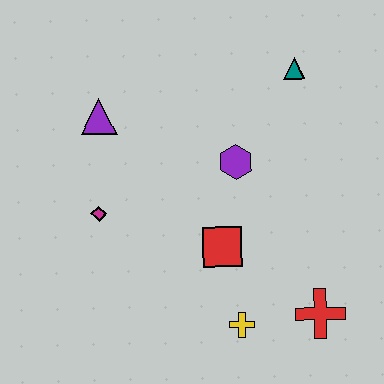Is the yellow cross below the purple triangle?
Yes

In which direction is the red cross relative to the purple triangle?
The red cross is to the right of the purple triangle.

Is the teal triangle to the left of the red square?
No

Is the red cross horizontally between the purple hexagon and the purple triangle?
No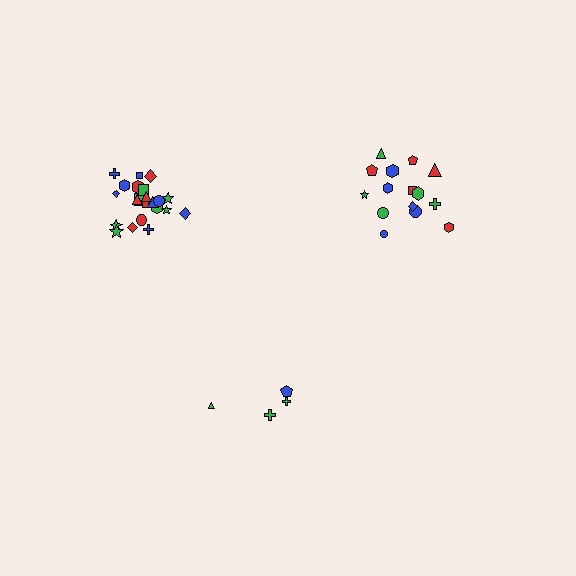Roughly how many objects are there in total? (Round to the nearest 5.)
Roughly 40 objects in total.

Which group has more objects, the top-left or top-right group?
The top-left group.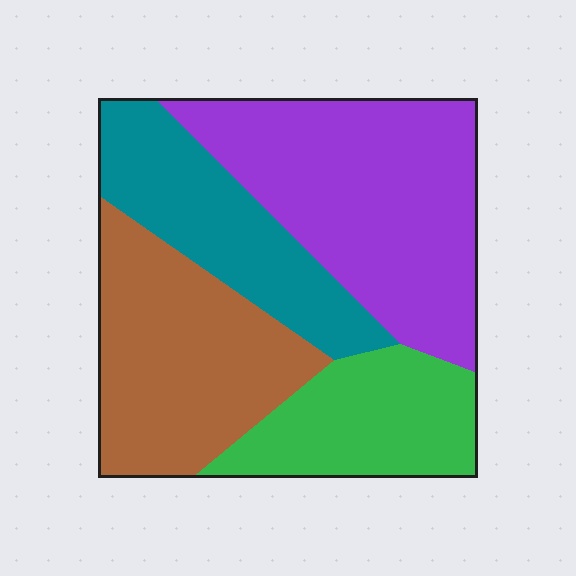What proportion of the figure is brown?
Brown covers 27% of the figure.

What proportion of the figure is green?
Green takes up about one sixth (1/6) of the figure.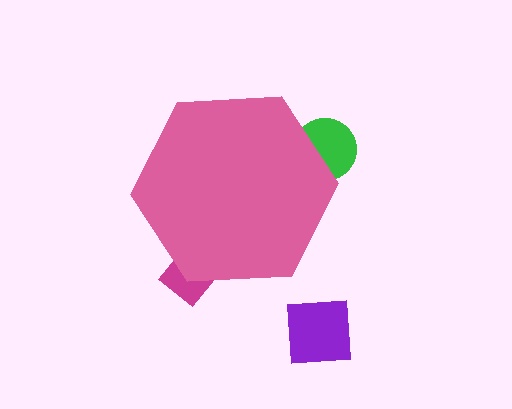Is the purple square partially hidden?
No, the purple square is fully visible.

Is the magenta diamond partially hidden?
Yes, the magenta diamond is partially hidden behind the pink hexagon.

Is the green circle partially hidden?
Yes, the green circle is partially hidden behind the pink hexagon.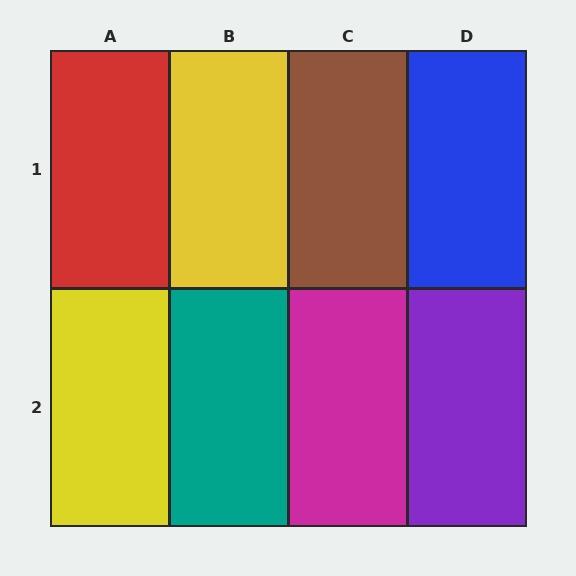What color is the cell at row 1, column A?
Red.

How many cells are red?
1 cell is red.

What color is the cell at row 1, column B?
Yellow.